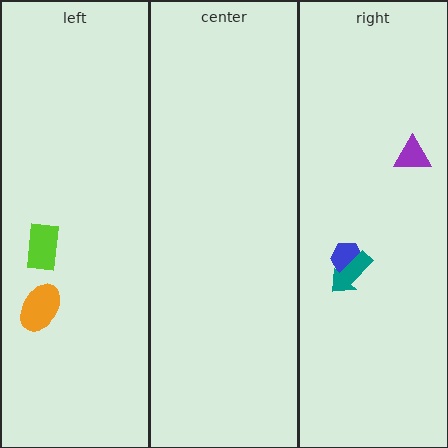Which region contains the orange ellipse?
The left region.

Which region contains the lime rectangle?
The left region.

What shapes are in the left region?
The orange ellipse, the lime rectangle.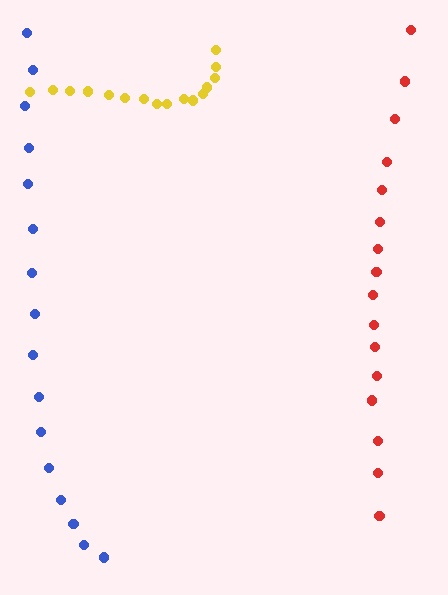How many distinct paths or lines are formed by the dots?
There are 3 distinct paths.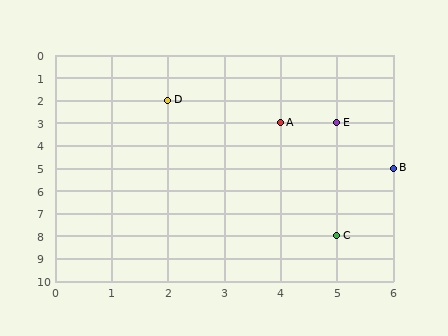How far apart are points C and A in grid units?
Points C and A are 1 column and 5 rows apart (about 5.1 grid units diagonally).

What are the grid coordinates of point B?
Point B is at grid coordinates (6, 5).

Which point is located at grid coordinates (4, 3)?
Point A is at (4, 3).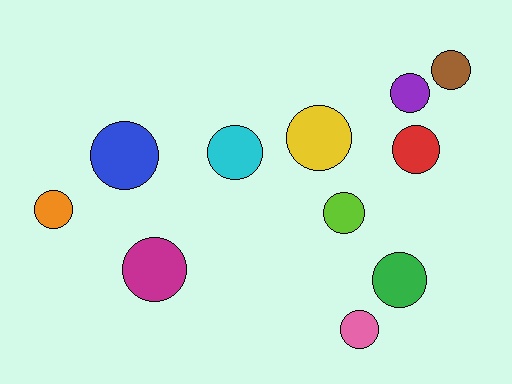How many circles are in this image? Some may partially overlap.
There are 11 circles.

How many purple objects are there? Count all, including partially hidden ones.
There is 1 purple object.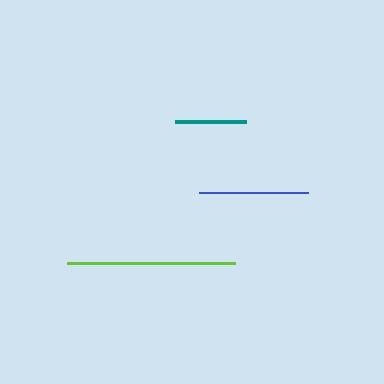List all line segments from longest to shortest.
From longest to shortest: lime, blue, teal.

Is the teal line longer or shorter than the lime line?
The lime line is longer than the teal line.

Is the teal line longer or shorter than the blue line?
The blue line is longer than the teal line.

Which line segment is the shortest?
The teal line is the shortest at approximately 72 pixels.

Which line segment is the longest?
The lime line is the longest at approximately 169 pixels.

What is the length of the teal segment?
The teal segment is approximately 72 pixels long.